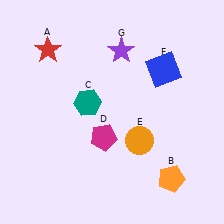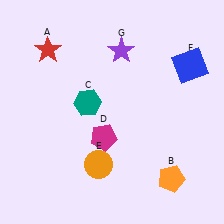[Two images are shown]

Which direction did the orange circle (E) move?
The orange circle (E) moved left.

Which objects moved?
The objects that moved are: the orange circle (E), the blue square (F).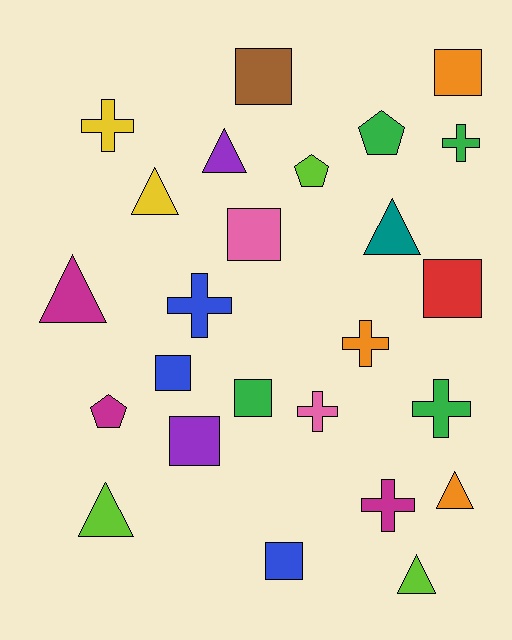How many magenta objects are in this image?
There are 3 magenta objects.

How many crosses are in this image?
There are 7 crosses.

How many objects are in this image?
There are 25 objects.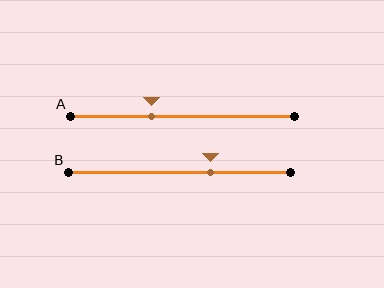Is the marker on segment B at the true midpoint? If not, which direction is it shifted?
No, the marker on segment B is shifted to the right by about 14% of the segment length.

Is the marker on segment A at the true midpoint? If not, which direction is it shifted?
No, the marker on segment A is shifted to the left by about 14% of the segment length.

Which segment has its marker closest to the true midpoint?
Segment B has its marker closest to the true midpoint.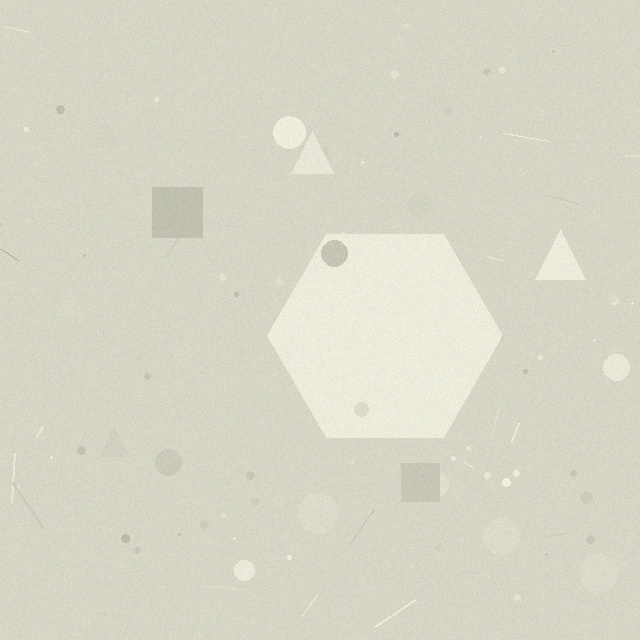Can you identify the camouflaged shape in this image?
The camouflaged shape is a hexagon.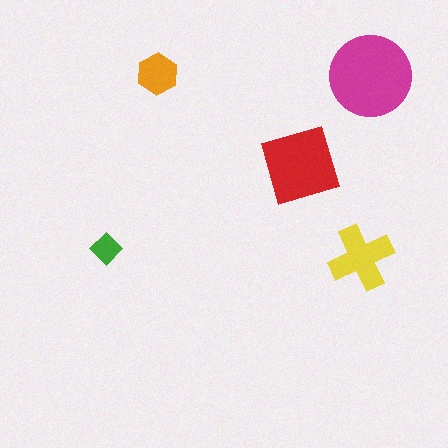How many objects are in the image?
There are 5 objects in the image.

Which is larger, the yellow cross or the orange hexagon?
The yellow cross.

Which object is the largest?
The magenta circle.